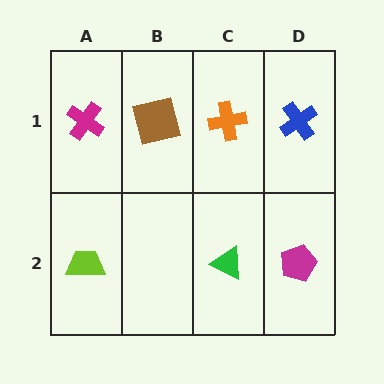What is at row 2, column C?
A green triangle.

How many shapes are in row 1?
4 shapes.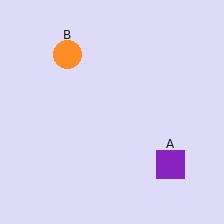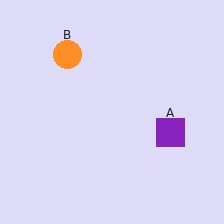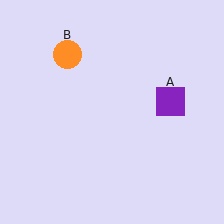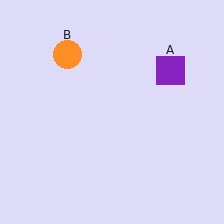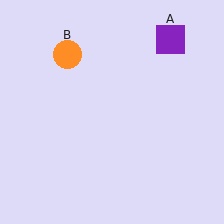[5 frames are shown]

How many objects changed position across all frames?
1 object changed position: purple square (object A).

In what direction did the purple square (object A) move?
The purple square (object A) moved up.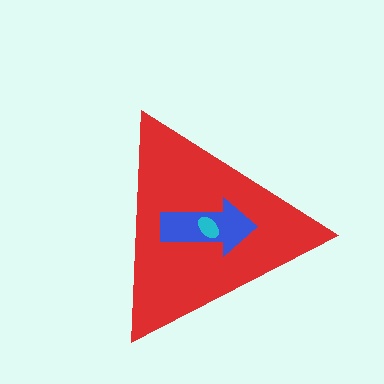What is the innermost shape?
The cyan ellipse.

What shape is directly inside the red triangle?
The blue arrow.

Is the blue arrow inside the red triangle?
Yes.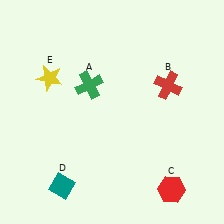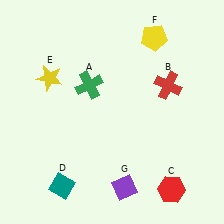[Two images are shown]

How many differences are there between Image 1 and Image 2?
There are 2 differences between the two images.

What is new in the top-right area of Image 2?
A yellow pentagon (F) was added in the top-right area of Image 2.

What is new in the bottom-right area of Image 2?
A purple diamond (G) was added in the bottom-right area of Image 2.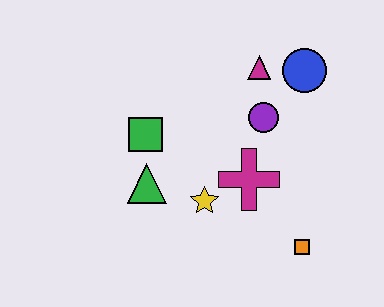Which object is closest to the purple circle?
The magenta triangle is closest to the purple circle.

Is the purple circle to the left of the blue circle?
Yes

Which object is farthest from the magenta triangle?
The orange square is farthest from the magenta triangle.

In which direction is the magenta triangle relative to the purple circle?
The magenta triangle is above the purple circle.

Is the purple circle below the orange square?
No